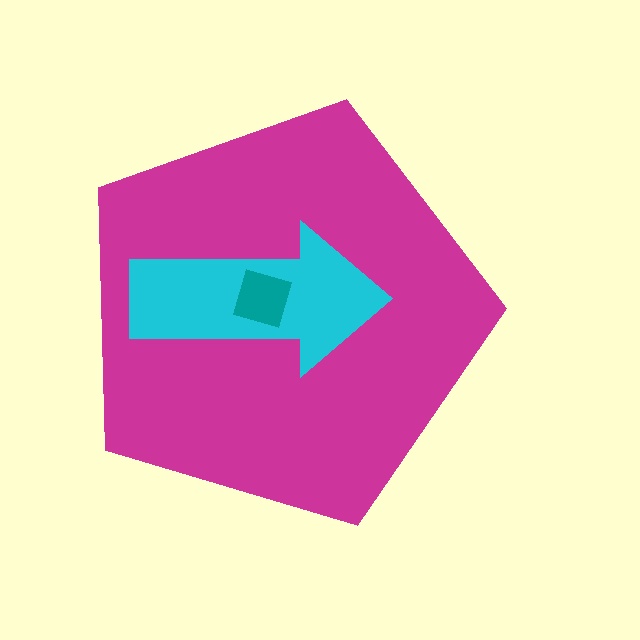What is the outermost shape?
The magenta pentagon.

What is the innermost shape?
The teal square.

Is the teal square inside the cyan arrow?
Yes.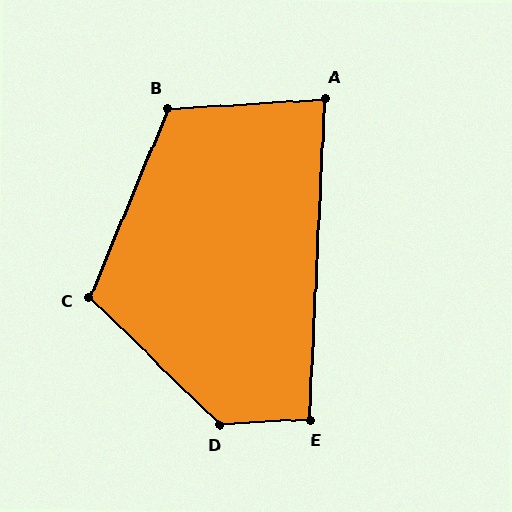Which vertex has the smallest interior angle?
A, at approximately 84 degrees.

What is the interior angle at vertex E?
Approximately 96 degrees (obtuse).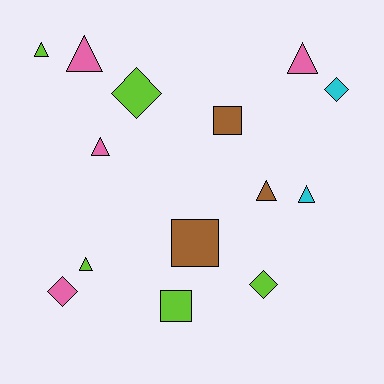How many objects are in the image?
There are 14 objects.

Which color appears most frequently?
Lime, with 5 objects.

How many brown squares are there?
There are 2 brown squares.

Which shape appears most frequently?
Triangle, with 7 objects.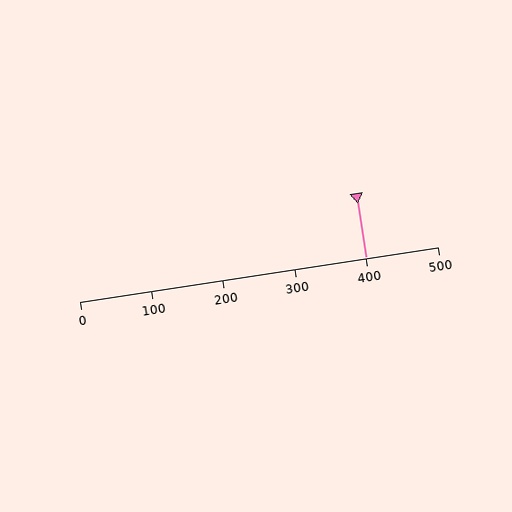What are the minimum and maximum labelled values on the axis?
The axis runs from 0 to 500.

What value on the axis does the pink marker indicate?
The marker indicates approximately 400.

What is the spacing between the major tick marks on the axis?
The major ticks are spaced 100 apart.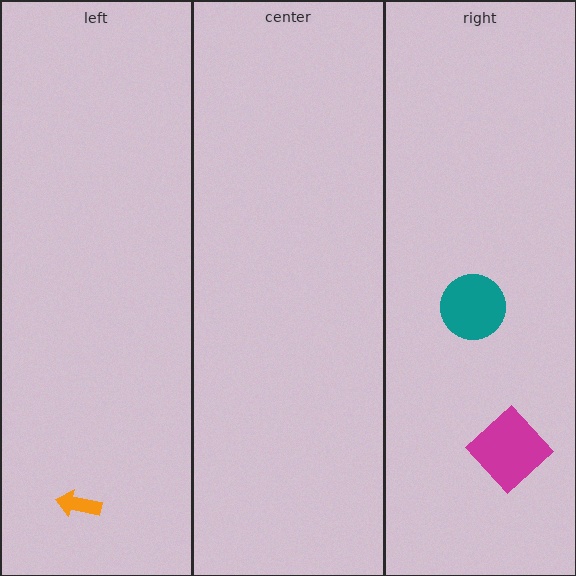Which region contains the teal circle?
The right region.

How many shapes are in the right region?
2.